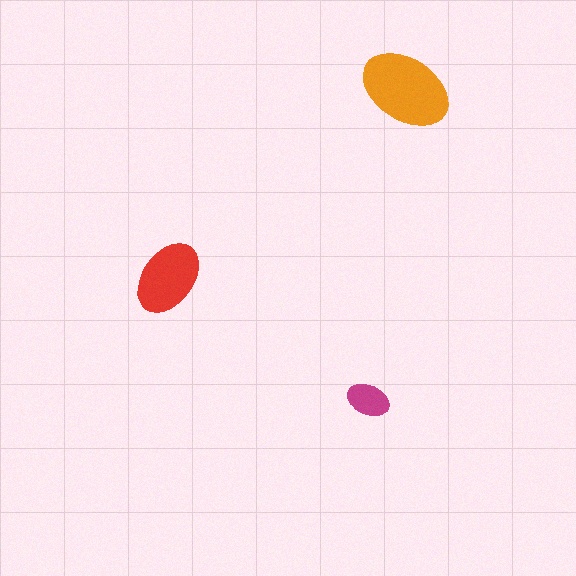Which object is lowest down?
The magenta ellipse is bottommost.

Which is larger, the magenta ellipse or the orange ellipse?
The orange one.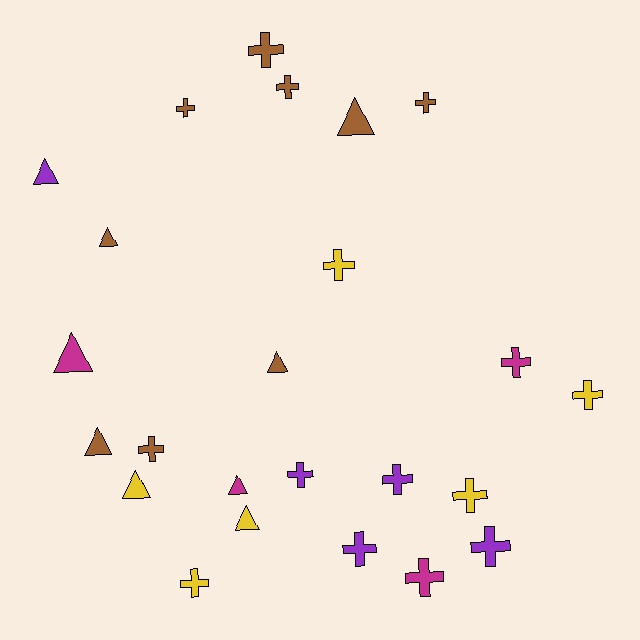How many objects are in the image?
There are 24 objects.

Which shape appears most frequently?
Cross, with 15 objects.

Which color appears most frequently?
Brown, with 9 objects.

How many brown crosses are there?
There are 5 brown crosses.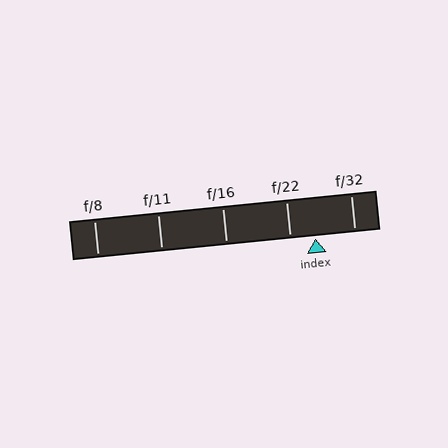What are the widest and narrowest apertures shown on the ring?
The widest aperture shown is f/8 and the narrowest is f/32.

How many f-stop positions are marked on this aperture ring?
There are 5 f-stop positions marked.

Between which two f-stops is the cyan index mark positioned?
The index mark is between f/22 and f/32.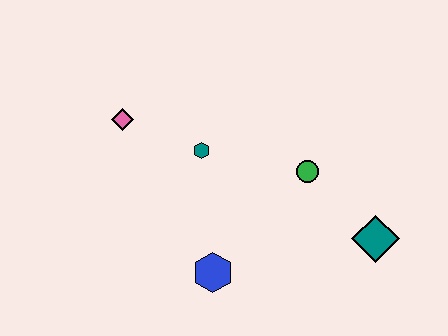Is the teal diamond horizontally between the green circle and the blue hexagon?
No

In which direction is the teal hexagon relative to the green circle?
The teal hexagon is to the left of the green circle.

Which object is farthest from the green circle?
The pink diamond is farthest from the green circle.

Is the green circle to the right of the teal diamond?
No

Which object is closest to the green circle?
The teal diamond is closest to the green circle.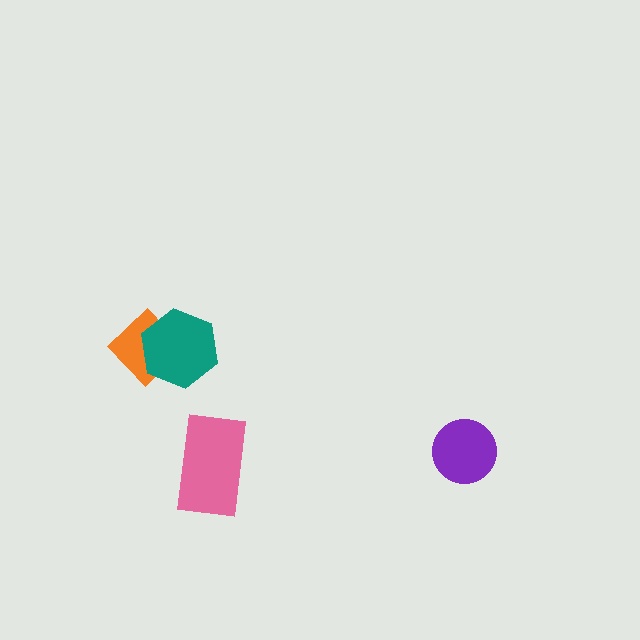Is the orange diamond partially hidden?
Yes, it is partially covered by another shape.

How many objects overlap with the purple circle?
0 objects overlap with the purple circle.